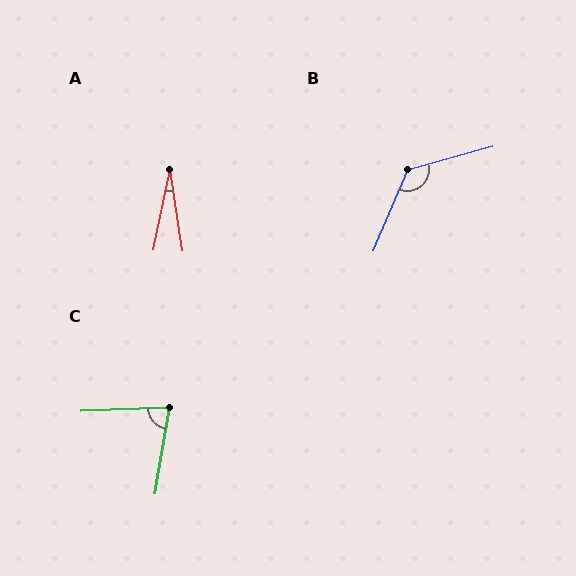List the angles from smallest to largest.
A (20°), C (79°), B (129°).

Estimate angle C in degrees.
Approximately 79 degrees.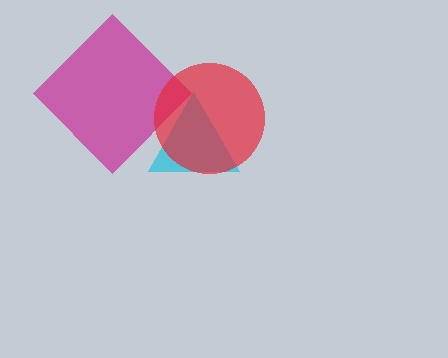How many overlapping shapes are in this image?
There are 3 overlapping shapes in the image.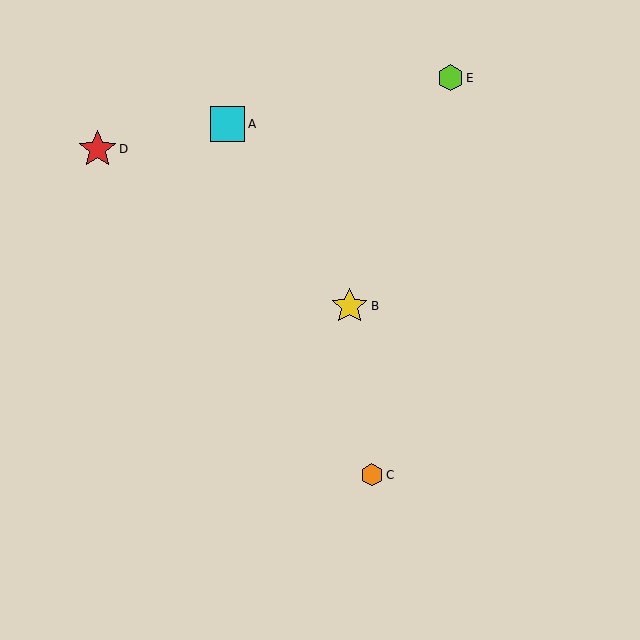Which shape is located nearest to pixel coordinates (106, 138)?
The red star (labeled D) at (98, 149) is nearest to that location.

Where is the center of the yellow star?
The center of the yellow star is at (350, 306).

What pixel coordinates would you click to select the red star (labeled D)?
Click at (98, 149) to select the red star D.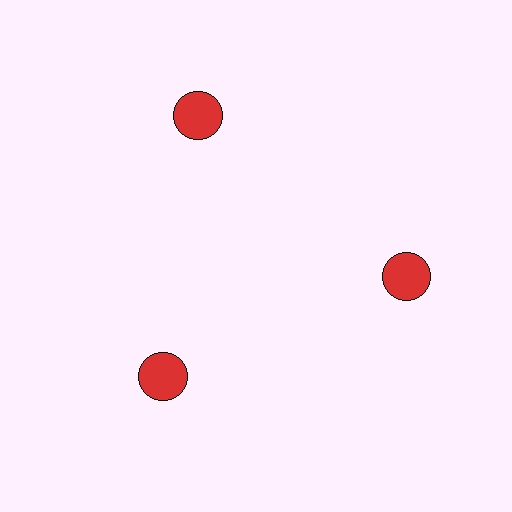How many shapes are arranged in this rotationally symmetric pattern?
There are 3 shapes, arranged in 3 groups of 1.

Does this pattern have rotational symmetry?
Yes, this pattern has 3-fold rotational symmetry. It looks the same after rotating 120 degrees around the center.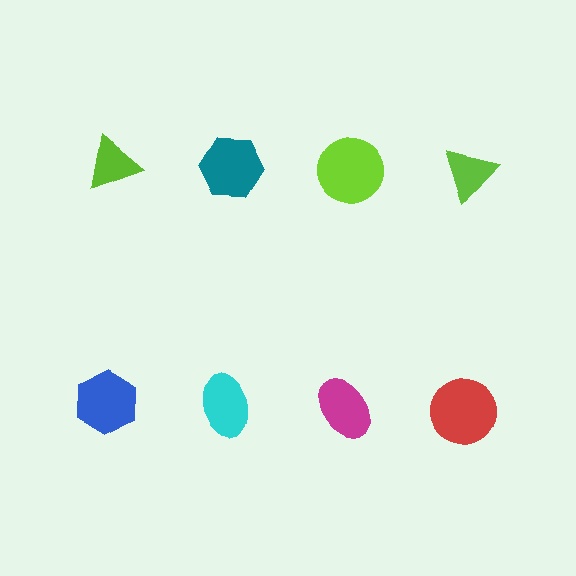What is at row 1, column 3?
A lime circle.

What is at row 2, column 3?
A magenta ellipse.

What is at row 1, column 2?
A teal hexagon.